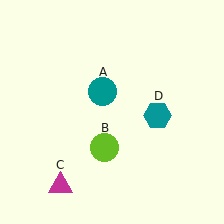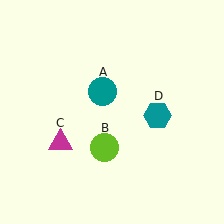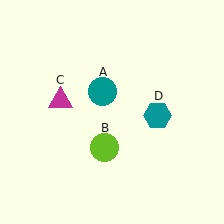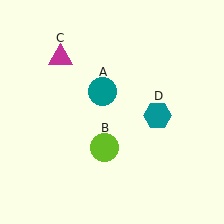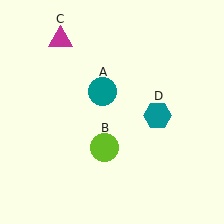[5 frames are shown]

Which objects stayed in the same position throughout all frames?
Teal circle (object A) and lime circle (object B) and teal hexagon (object D) remained stationary.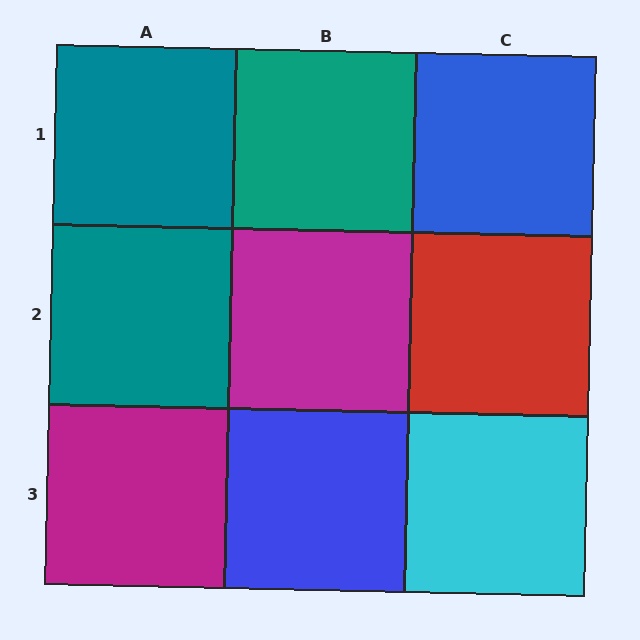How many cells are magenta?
2 cells are magenta.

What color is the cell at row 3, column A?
Magenta.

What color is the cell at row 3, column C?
Cyan.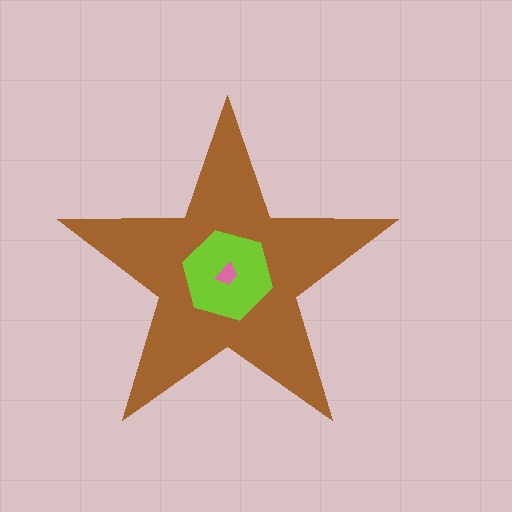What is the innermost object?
The pink trapezoid.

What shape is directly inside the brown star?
The lime hexagon.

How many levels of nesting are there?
3.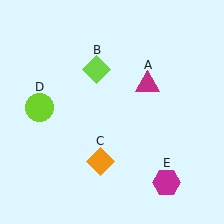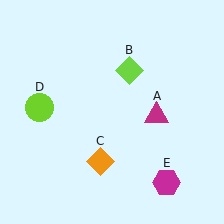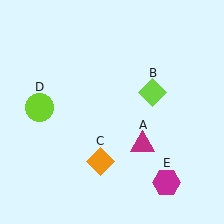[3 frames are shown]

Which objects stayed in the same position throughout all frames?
Orange diamond (object C) and lime circle (object D) and magenta hexagon (object E) remained stationary.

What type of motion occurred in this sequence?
The magenta triangle (object A), lime diamond (object B) rotated clockwise around the center of the scene.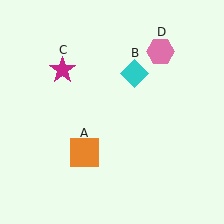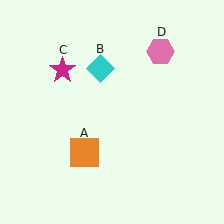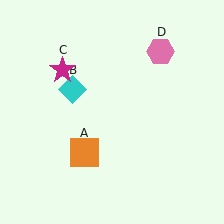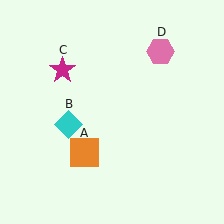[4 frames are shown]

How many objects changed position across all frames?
1 object changed position: cyan diamond (object B).